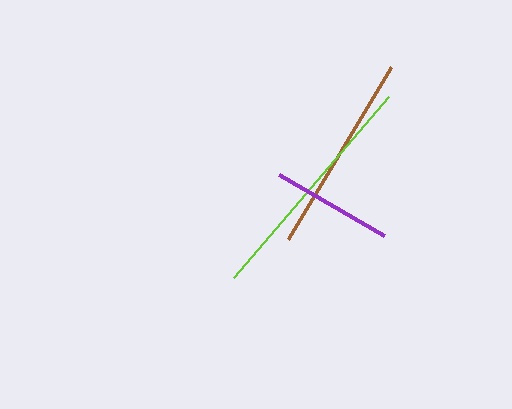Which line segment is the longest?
The lime line is the longest at approximately 238 pixels.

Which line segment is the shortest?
The purple line is the shortest at approximately 122 pixels.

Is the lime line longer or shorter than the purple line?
The lime line is longer than the purple line.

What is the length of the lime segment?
The lime segment is approximately 238 pixels long.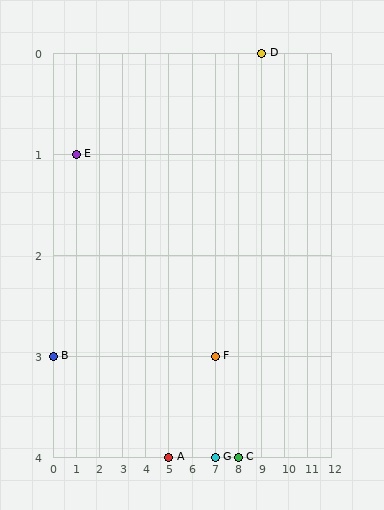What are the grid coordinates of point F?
Point F is at grid coordinates (7, 3).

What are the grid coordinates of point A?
Point A is at grid coordinates (5, 4).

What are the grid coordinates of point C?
Point C is at grid coordinates (8, 4).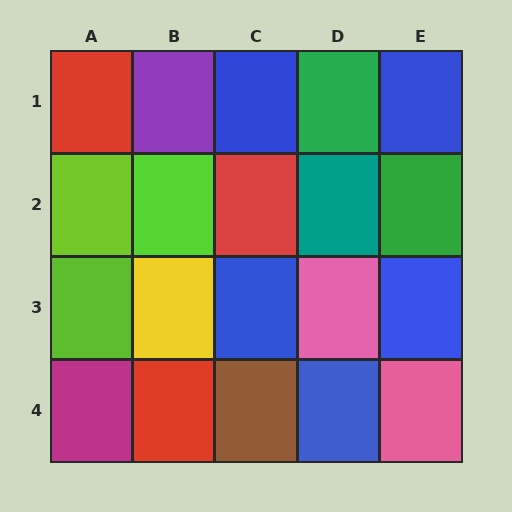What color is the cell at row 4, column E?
Pink.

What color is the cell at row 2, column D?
Teal.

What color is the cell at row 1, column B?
Purple.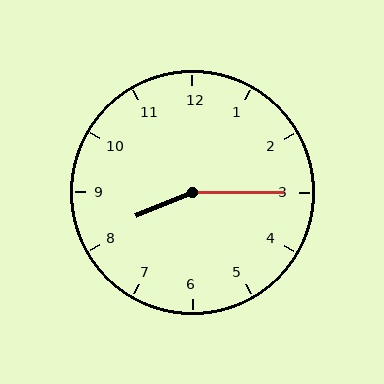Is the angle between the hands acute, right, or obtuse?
It is obtuse.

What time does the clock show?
8:15.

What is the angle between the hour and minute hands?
Approximately 158 degrees.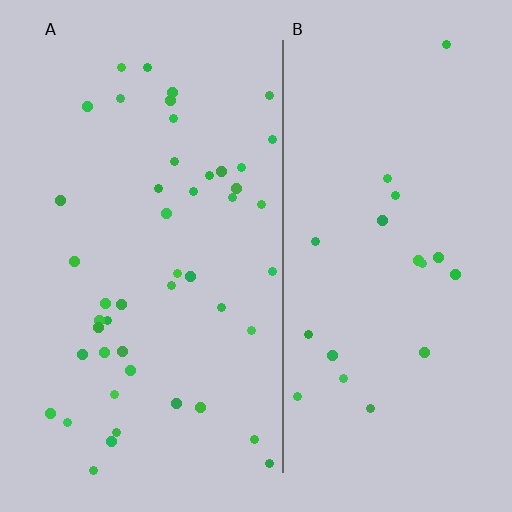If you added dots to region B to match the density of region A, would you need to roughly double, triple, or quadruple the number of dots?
Approximately double.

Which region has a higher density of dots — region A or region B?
A (the left).